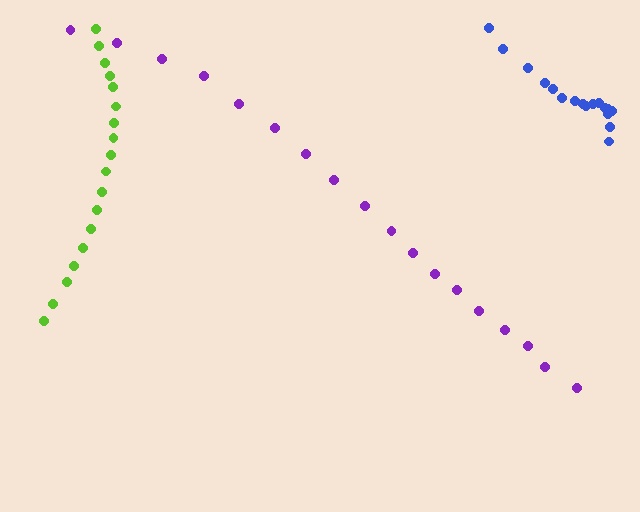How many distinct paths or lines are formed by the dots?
There are 3 distinct paths.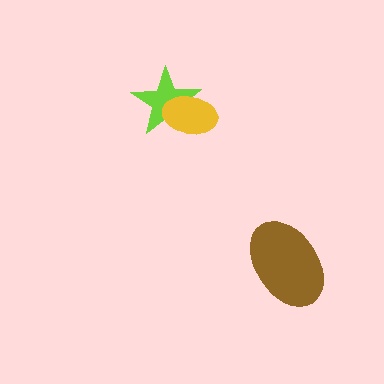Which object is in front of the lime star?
The yellow ellipse is in front of the lime star.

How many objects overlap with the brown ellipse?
0 objects overlap with the brown ellipse.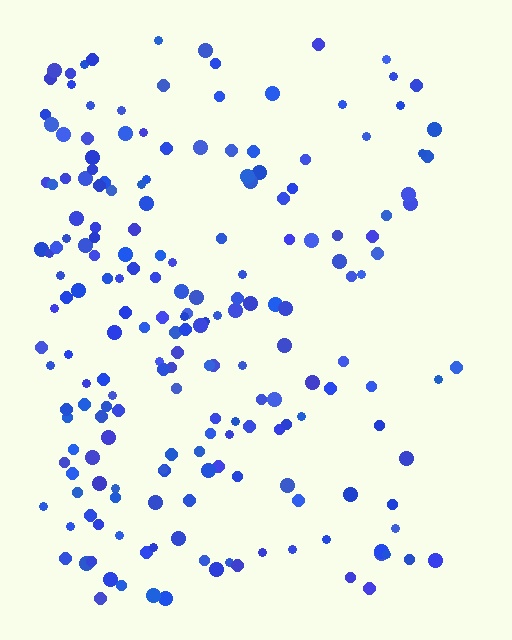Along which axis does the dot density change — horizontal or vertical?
Horizontal.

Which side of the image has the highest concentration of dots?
The left.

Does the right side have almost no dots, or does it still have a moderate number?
Still a moderate number, just noticeably fewer than the left.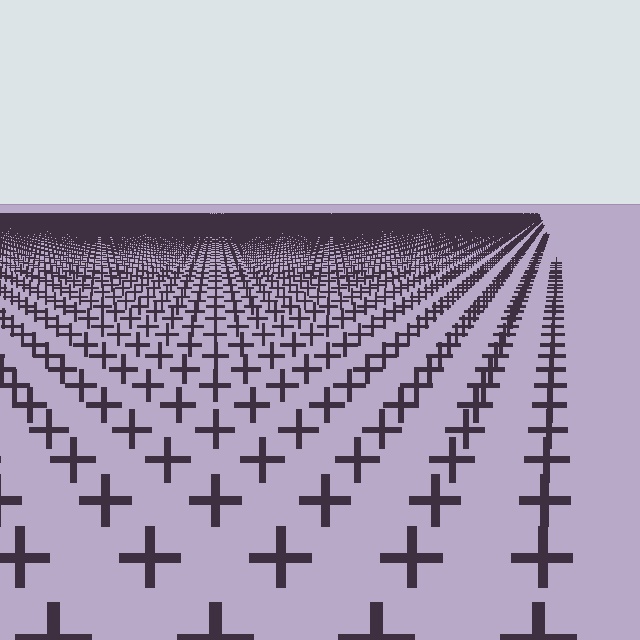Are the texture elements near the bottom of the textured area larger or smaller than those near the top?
Larger. Near the bottom, elements are closer to the viewer and appear at a bigger on-screen size.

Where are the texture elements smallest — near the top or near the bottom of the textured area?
Near the top.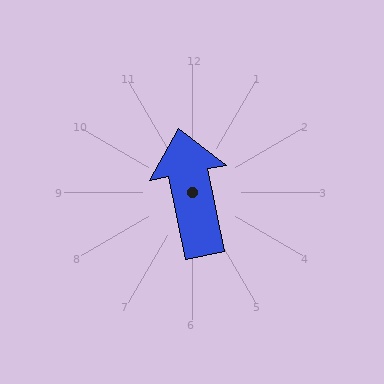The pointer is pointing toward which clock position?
Roughly 12 o'clock.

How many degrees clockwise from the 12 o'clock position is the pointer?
Approximately 348 degrees.